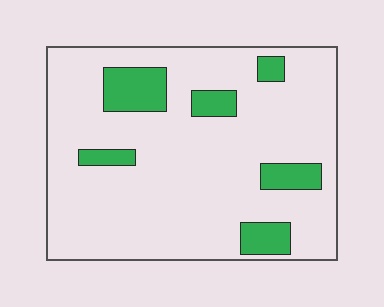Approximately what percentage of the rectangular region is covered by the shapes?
Approximately 15%.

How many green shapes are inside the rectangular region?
6.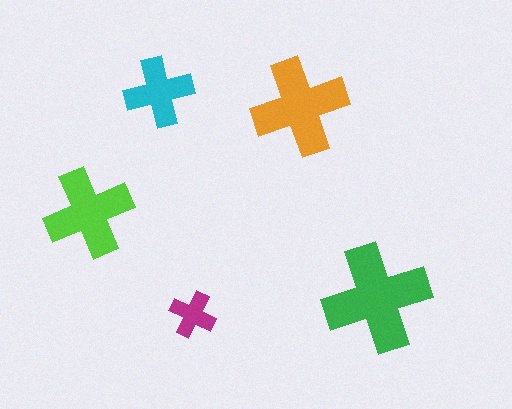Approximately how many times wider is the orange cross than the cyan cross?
About 1.5 times wider.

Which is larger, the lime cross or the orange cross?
The orange one.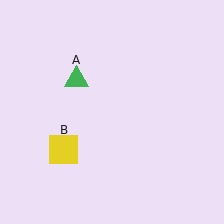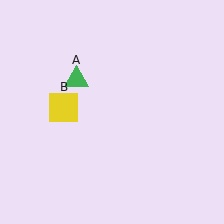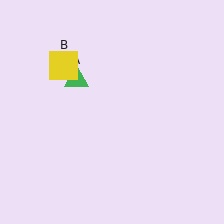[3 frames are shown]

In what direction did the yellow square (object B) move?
The yellow square (object B) moved up.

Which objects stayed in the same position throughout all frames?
Green triangle (object A) remained stationary.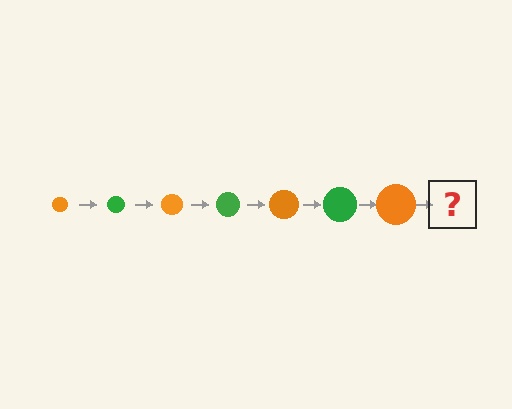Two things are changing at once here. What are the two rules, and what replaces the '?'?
The two rules are that the circle grows larger each step and the color cycles through orange and green. The '?' should be a green circle, larger than the previous one.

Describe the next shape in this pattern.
It should be a green circle, larger than the previous one.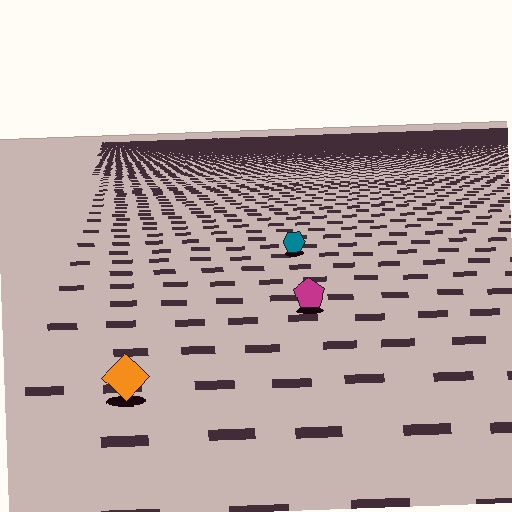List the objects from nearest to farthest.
From nearest to farthest: the orange diamond, the magenta pentagon, the teal hexagon.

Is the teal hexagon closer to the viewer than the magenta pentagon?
No. The magenta pentagon is closer — you can tell from the texture gradient: the ground texture is coarser near it.